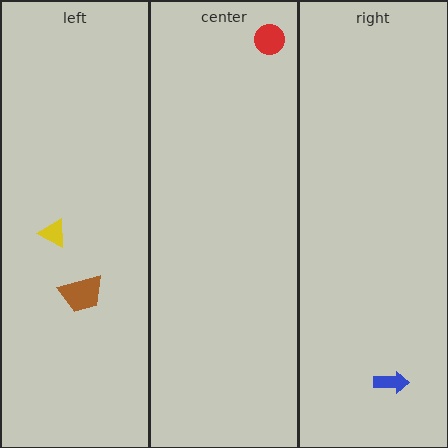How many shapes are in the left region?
2.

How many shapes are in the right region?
1.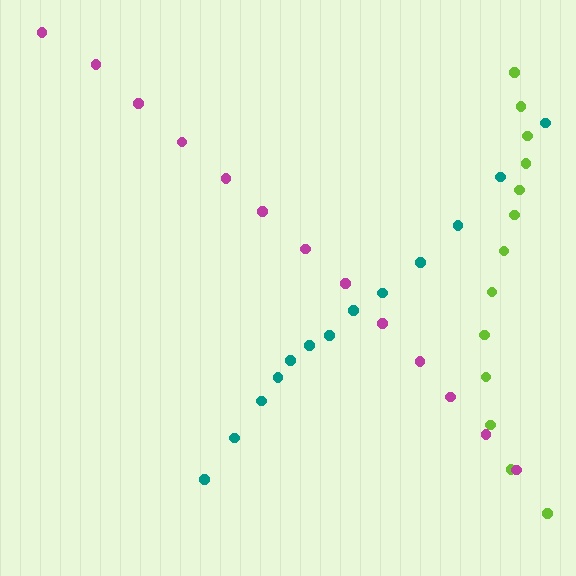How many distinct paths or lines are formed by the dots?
There are 3 distinct paths.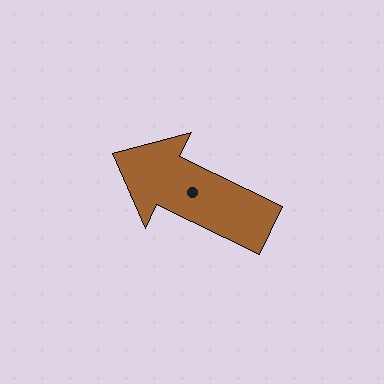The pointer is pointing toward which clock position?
Roughly 10 o'clock.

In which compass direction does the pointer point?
Northwest.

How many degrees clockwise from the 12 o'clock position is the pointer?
Approximately 296 degrees.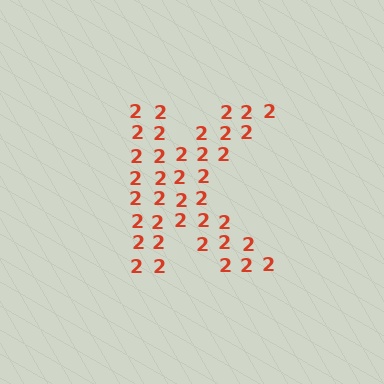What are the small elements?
The small elements are digit 2's.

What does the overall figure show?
The overall figure shows the letter K.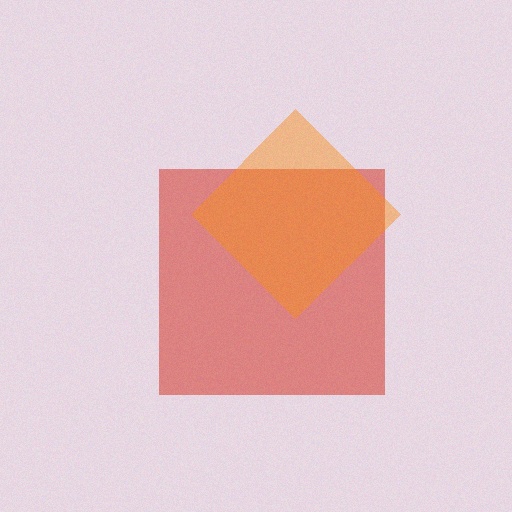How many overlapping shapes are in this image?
There are 2 overlapping shapes in the image.